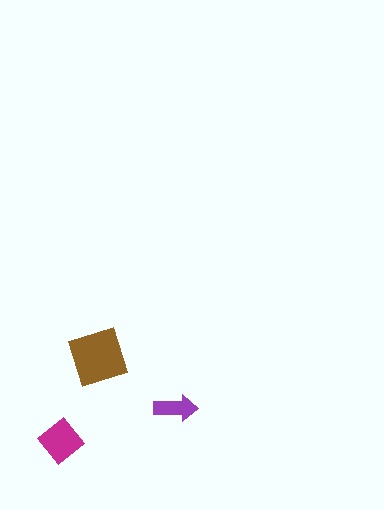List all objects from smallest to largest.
The purple arrow, the magenta diamond, the brown diamond.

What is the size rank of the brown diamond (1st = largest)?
1st.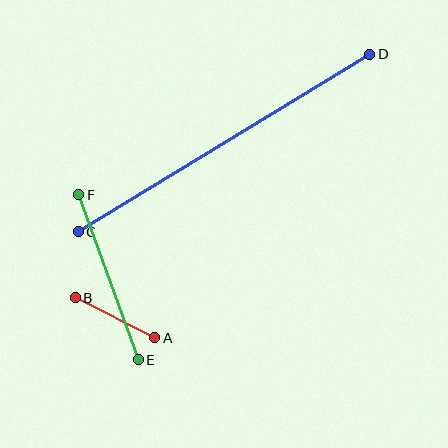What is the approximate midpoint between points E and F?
The midpoint is at approximately (108, 277) pixels.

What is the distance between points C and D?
The distance is approximately 342 pixels.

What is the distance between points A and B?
The distance is approximately 89 pixels.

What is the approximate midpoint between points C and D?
The midpoint is at approximately (224, 143) pixels.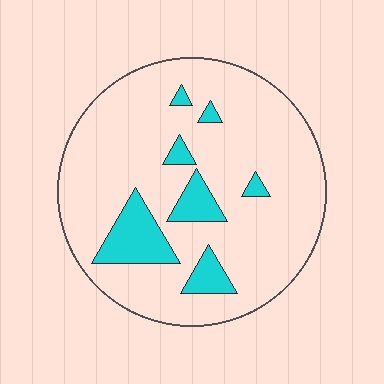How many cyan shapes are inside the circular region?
7.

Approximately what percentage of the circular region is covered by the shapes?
Approximately 15%.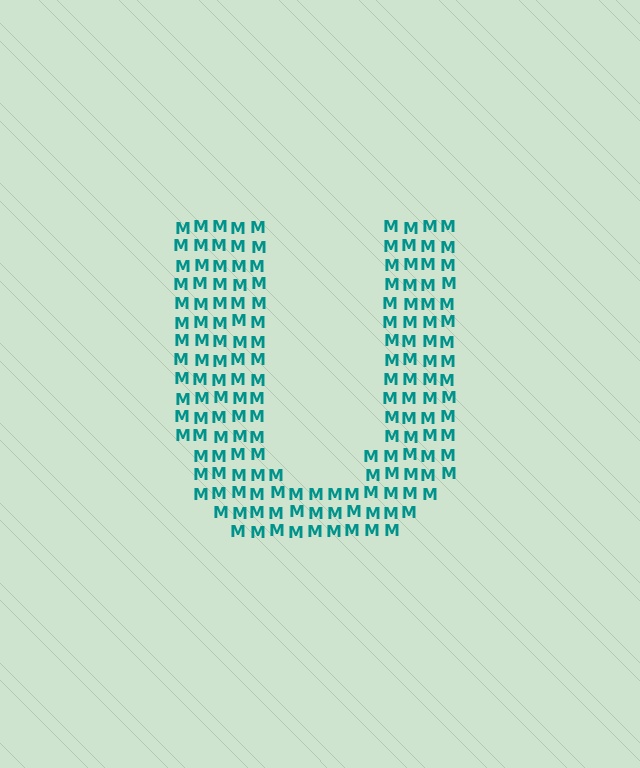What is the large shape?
The large shape is the letter U.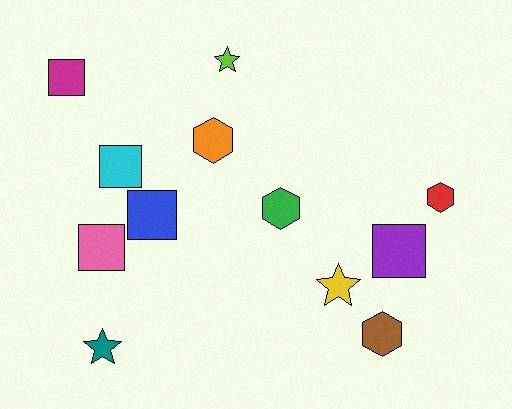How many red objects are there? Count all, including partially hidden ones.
There is 1 red object.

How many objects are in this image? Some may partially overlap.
There are 12 objects.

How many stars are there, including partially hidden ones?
There are 3 stars.